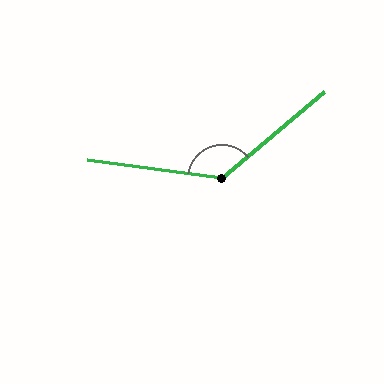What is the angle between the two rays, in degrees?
Approximately 132 degrees.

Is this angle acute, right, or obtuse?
It is obtuse.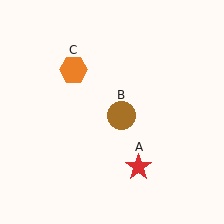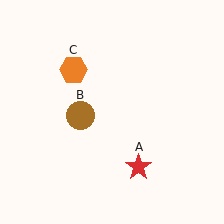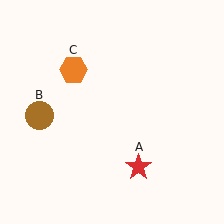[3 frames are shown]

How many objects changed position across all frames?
1 object changed position: brown circle (object B).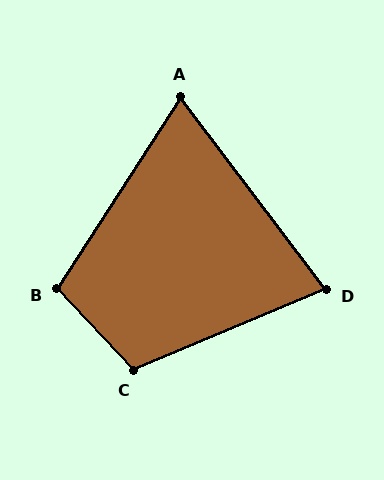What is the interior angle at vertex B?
Approximately 104 degrees (obtuse).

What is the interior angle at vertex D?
Approximately 76 degrees (acute).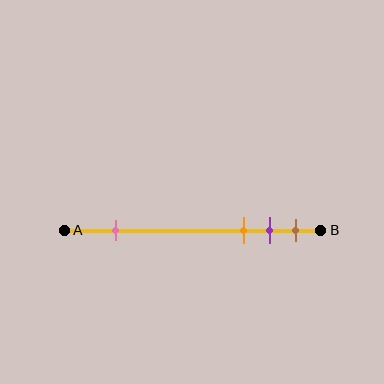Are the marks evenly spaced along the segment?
No, the marks are not evenly spaced.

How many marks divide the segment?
There are 4 marks dividing the segment.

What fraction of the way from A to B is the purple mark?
The purple mark is approximately 80% (0.8) of the way from A to B.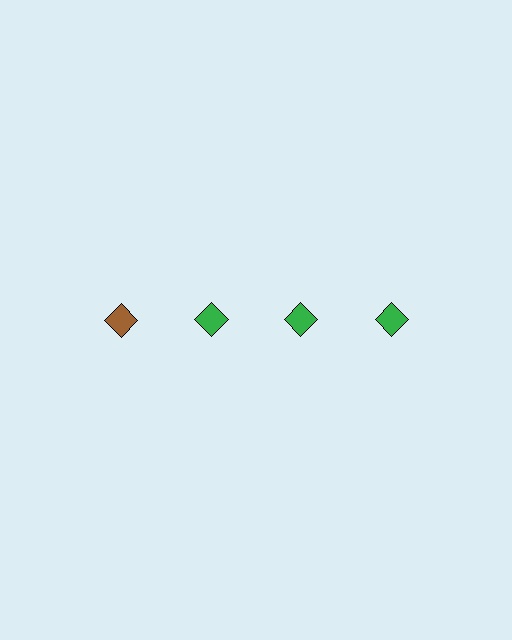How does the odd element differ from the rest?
It has a different color: brown instead of green.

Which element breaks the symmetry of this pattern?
The brown diamond in the top row, leftmost column breaks the symmetry. All other shapes are green diamonds.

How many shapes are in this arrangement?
There are 4 shapes arranged in a grid pattern.